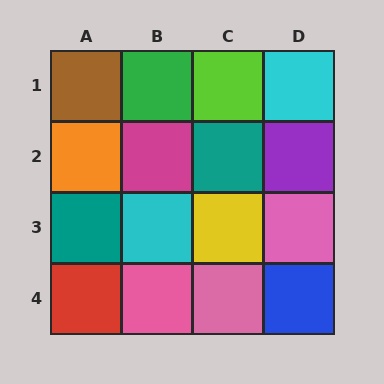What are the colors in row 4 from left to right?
Red, pink, pink, blue.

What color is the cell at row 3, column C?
Yellow.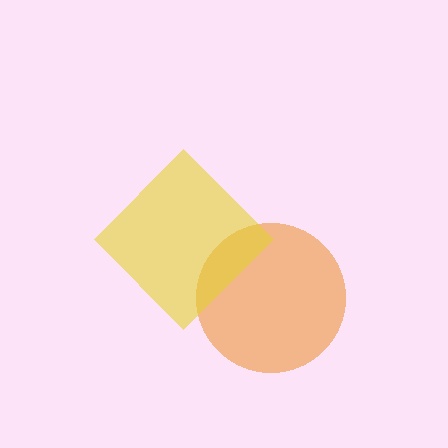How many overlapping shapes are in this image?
There are 2 overlapping shapes in the image.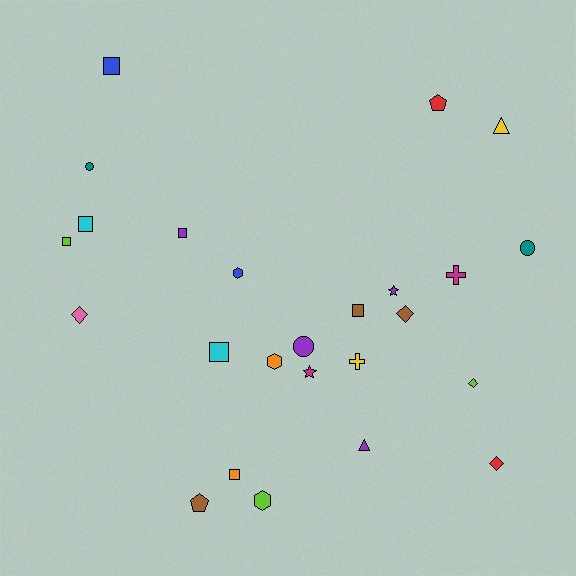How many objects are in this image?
There are 25 objects.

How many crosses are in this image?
There are 2 crosses.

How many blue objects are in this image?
There are 2 blue objects.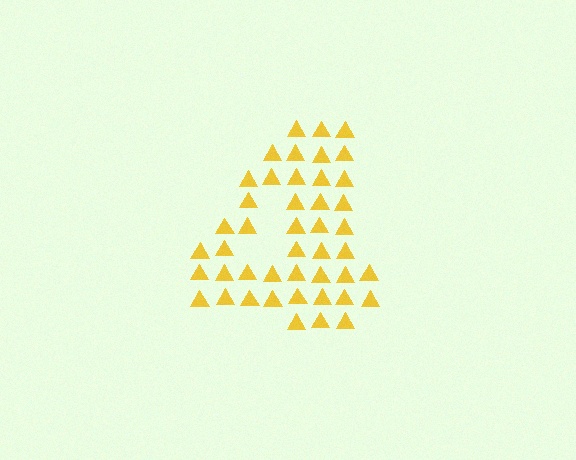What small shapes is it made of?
It is made of small triangles.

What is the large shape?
The large shape is the digit 4.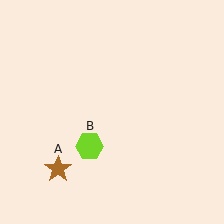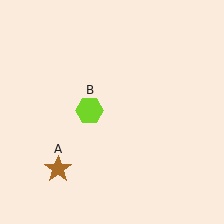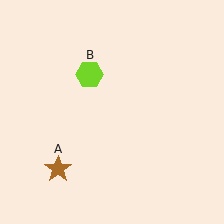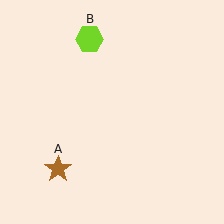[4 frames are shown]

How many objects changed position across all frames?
1 object changed position: lime hexagon (object B).